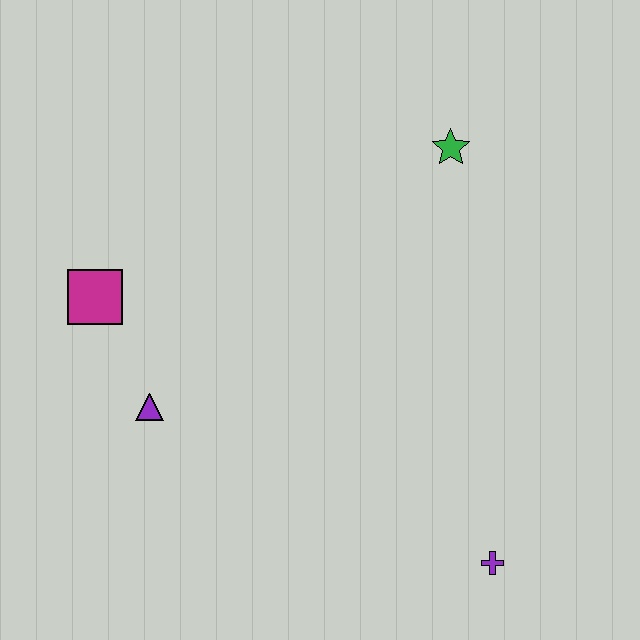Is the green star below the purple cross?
No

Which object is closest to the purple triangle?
The magenta square is closest to the purple triangle.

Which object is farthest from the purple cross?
The magenta square is farthest from the purple cross.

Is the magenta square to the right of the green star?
No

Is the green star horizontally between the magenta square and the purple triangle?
No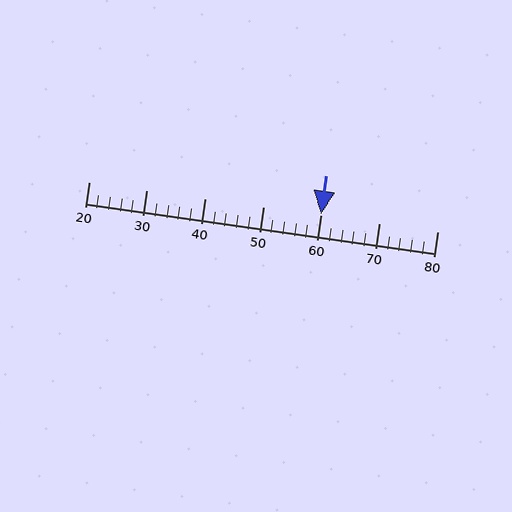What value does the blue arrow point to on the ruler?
The blue arrow points to approximately 60.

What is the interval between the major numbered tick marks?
The major tick marks are spaced 10 units apart.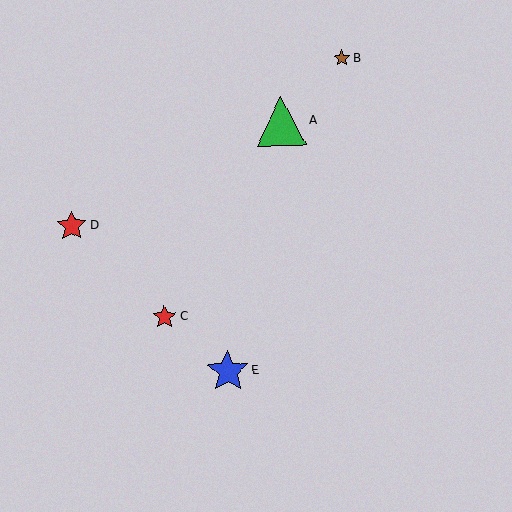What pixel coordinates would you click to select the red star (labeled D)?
Click at (72, 226) to select the red star D.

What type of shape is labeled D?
Shape D is a red star.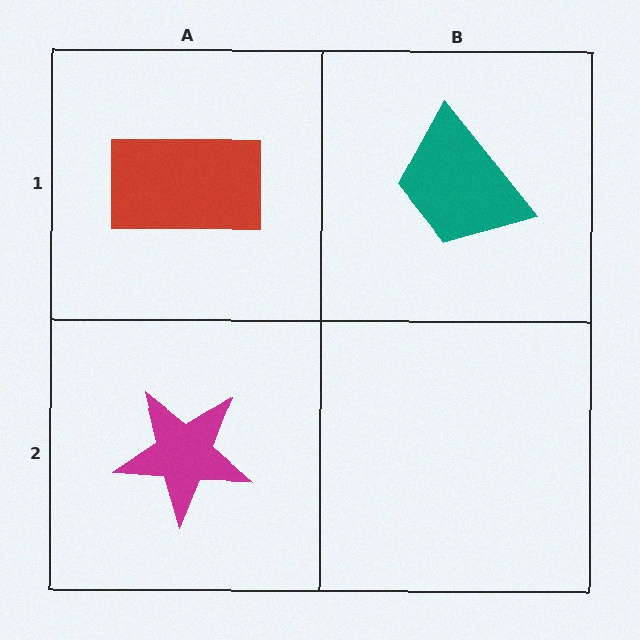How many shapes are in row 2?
1 shape.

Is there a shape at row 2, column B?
No, that cell is empty.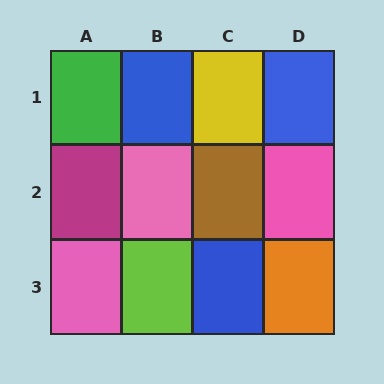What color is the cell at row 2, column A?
Magenta.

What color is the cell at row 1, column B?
Blue.